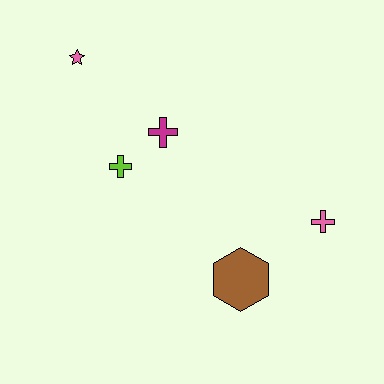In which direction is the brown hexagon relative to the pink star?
The brown hexagon is below the pink star.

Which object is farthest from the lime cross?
The pink cross is farthest from the lime cross.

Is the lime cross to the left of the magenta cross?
Yes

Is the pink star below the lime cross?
No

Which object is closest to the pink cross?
The brown hexagon is closest to the pink cross.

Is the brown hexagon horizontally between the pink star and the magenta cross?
No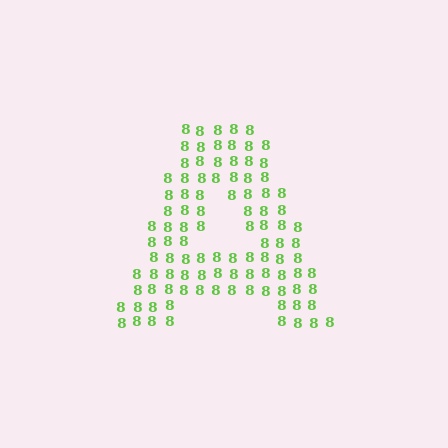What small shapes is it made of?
It is made of small digit 8's.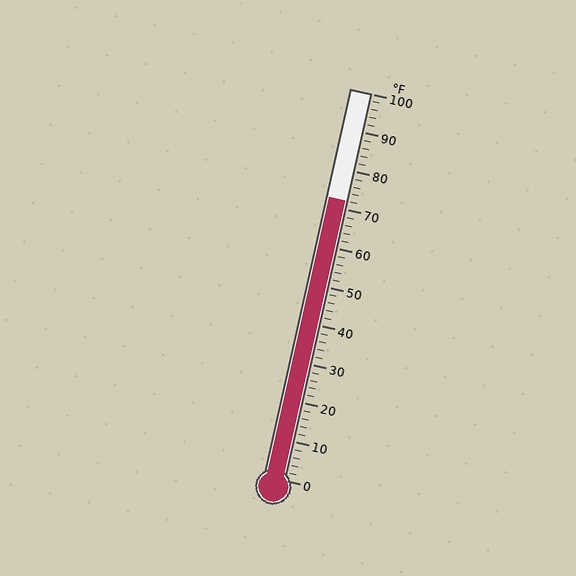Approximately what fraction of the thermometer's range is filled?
The thermometer is filled to approximately 70% of its range.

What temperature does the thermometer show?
The thermometer shows approximately 72°F.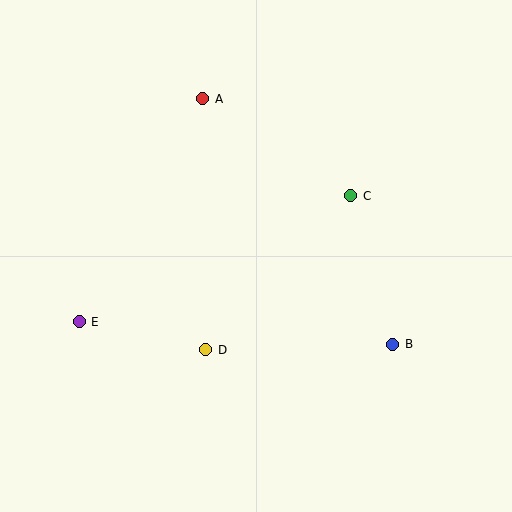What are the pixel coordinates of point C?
Point C is at (351, 196).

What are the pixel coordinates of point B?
Point B is at (393, 344).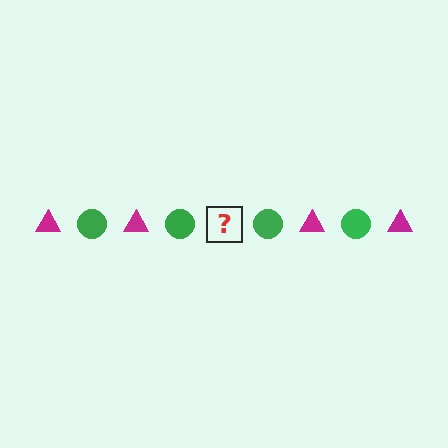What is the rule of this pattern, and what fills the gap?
The rule is that the pattern alternates between magenta triangle and green circle. The gap should be filled with a magenta triangle.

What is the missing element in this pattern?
The missing element is a magenta triangle.